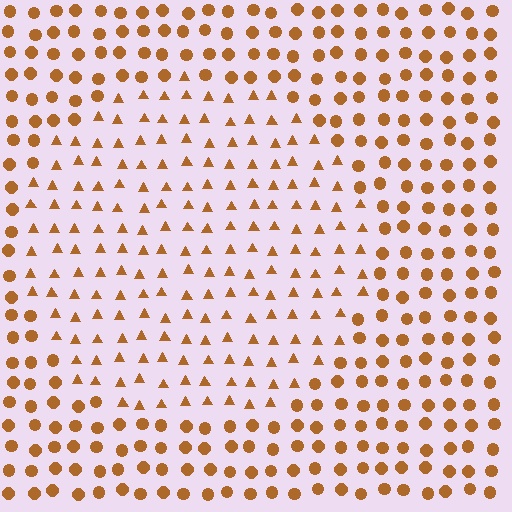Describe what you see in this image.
The image is filled with small brown elements arranged in a uniform grid. A circle-shaped region contains triangles, while the surrounding area contains circles. The boundary is defined purely by the change in element shape.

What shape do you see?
I see a circle.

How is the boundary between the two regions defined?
The boundary is defined by a change in element shape: triangles inside vs. circles outside. All elements share the same color and spacing.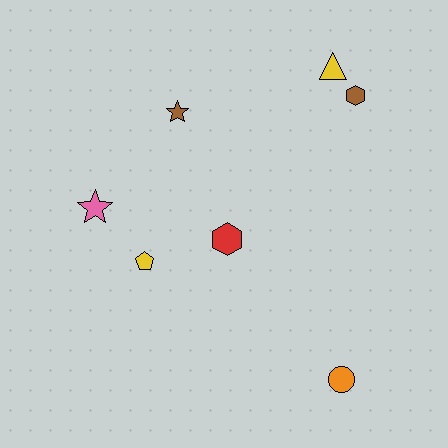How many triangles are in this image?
There is 1 triangle.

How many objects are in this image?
There are 7 objects.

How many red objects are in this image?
There is 1 red object.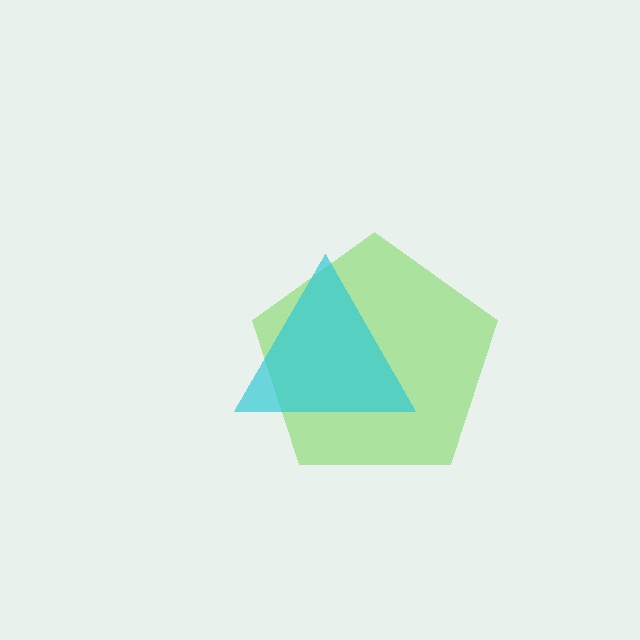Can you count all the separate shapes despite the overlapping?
Yes, there are 2 separate shapes.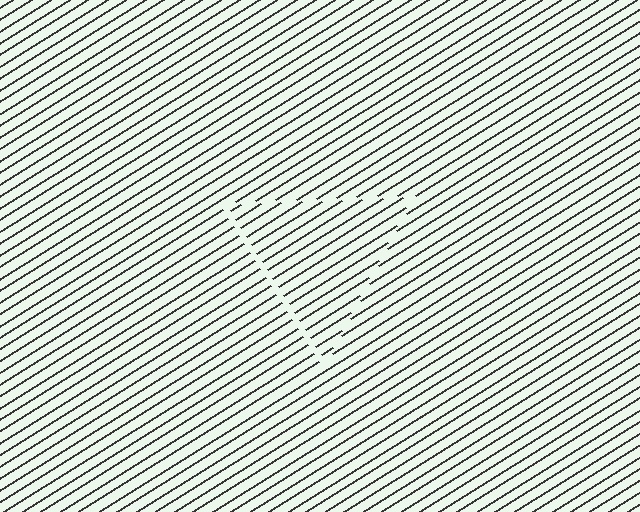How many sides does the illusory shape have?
3 sides — the line-ends trace a triangle.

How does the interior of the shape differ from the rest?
The interior of the shape contains the same grating, shifted by half a period — the contour is defined by the phase discontinuity where line-ends from the inner and outer gratings abut.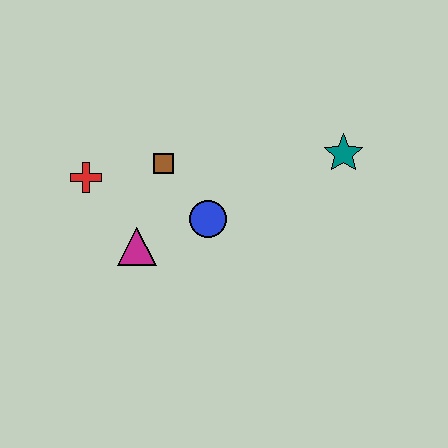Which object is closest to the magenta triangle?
The blue circle is closest to the magenta triangle.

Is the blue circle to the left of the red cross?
No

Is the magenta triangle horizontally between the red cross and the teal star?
Yes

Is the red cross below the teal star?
Yes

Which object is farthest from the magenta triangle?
The teal star is farthest from the magenta triangle.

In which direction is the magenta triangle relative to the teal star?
The magenta triangle is to the left of the teal star.